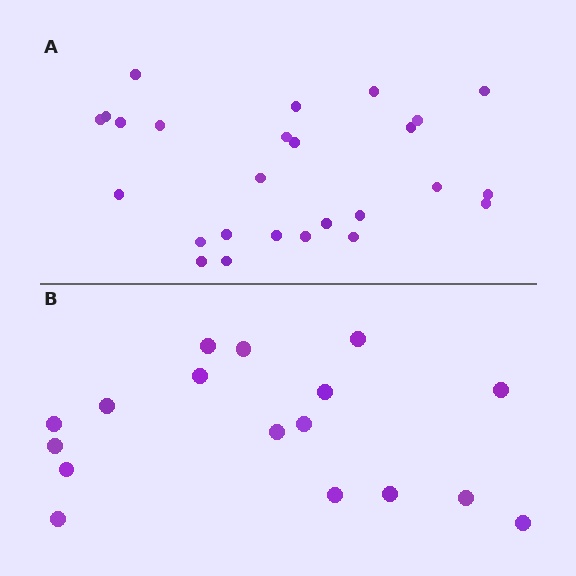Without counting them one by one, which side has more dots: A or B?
Region A (the top region) has more dots.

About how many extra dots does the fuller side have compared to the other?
Region A has roughly 8 or so more dots than region B.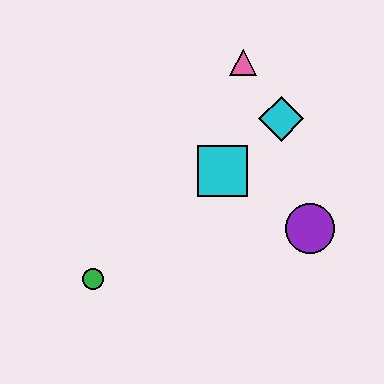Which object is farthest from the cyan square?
The green circle is farthest from the cyan square.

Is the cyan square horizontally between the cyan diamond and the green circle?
Yes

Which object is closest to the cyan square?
The cyan diamond is closest to the cyan square.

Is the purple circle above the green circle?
Yes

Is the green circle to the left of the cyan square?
Yes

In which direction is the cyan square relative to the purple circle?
The cyan square is to the left of the purple circle.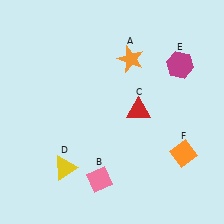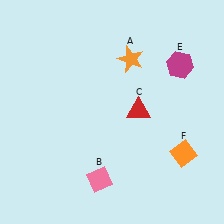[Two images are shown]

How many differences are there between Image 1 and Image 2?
There is 1 difference between the two images.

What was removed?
The yellow triangle (D) was removed in Image 2.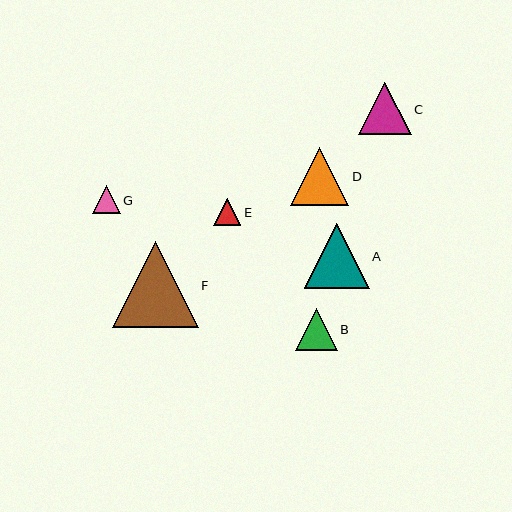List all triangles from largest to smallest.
From largest to smallest: F, A, D, C, B, G, E.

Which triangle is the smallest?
Triangle E is the smallest with a size of approximately 27 pixels.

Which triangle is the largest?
Triangle F is the largest with a size of approximately 86 pixels.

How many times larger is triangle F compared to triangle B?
Triangle F is approximately 2.1 times the size of triangle B.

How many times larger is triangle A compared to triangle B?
Triangle A is approximately 1.5 times the size of triangle B.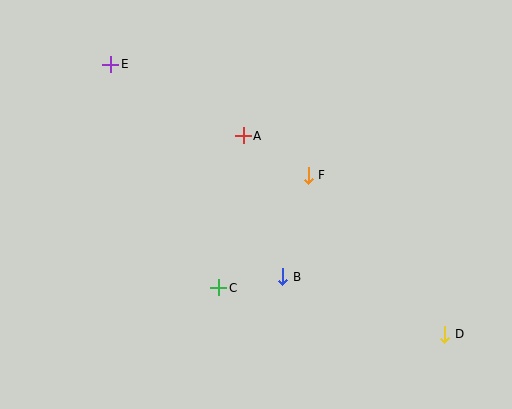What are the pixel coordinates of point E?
Point E is at (111, 64).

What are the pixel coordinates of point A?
Point A is at (243, 136).